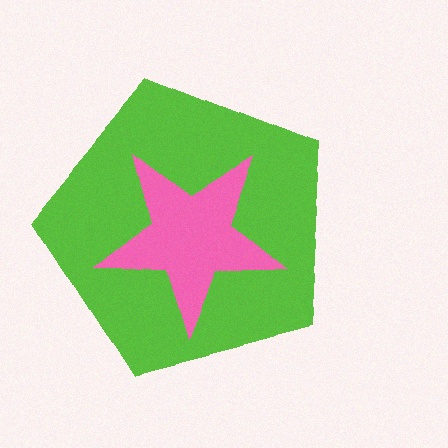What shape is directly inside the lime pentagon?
The pink star.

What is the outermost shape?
The lime pentagon.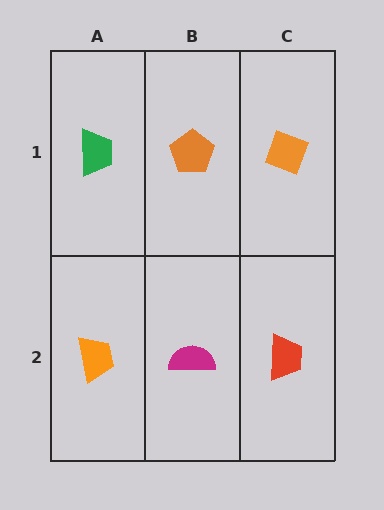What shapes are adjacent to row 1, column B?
A magenta semicircle (row 2, column B), a green trapezoid (row 1, column A), an orange diamond (row 1, column C).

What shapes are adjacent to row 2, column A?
A green trapezoid (row 1, column A), a magenta semicircle (row 2, column B).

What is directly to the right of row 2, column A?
A magenta semicircle.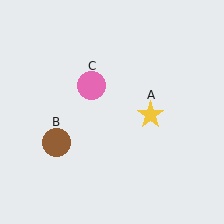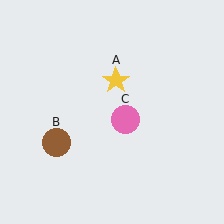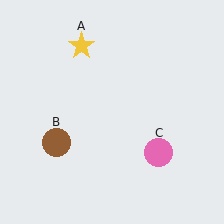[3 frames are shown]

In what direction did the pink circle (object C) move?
The pink circle (object C) moved down and to the right.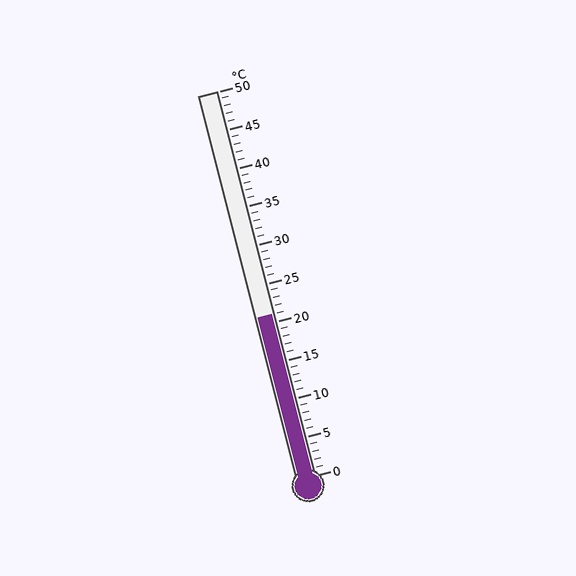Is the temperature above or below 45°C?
The temperature is below 45°C.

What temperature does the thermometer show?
The thermometer shows approximately 21°C.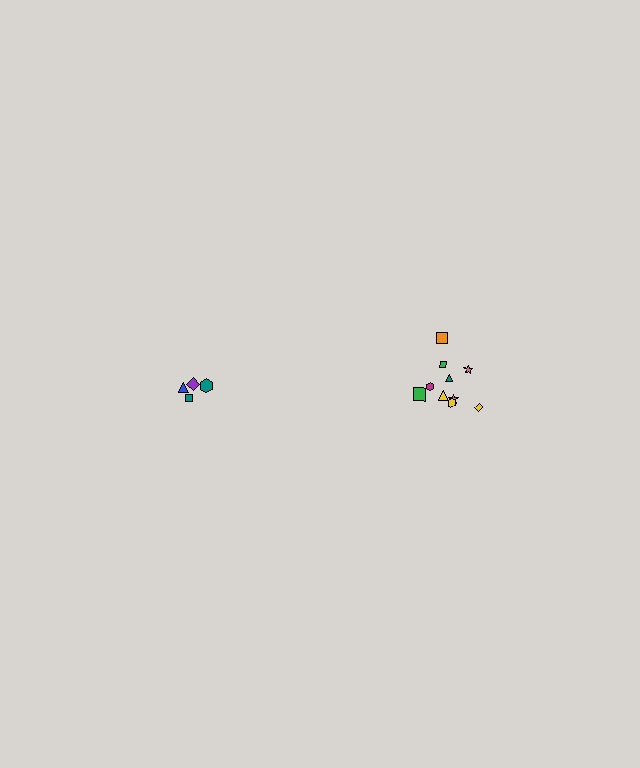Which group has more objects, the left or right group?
The right group.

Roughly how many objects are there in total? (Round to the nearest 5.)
Roughly 15 objects in total.